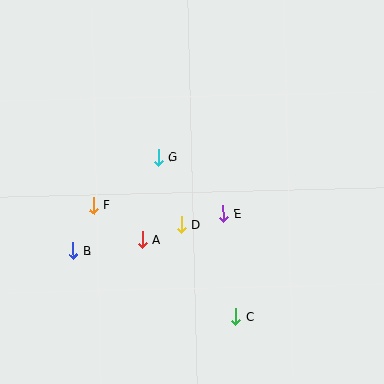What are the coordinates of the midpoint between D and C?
The midpoint between D and C is at (209, 271).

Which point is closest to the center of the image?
Point D at (181, 225) is closest to the center.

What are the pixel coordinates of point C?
Point C is at (236, 317).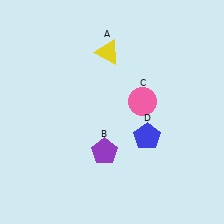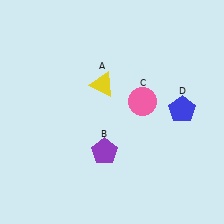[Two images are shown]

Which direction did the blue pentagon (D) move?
The blue pentagon (D) moved right.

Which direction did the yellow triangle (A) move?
The yellow triangle (A) moved down.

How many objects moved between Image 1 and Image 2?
2 objects moved between the two images.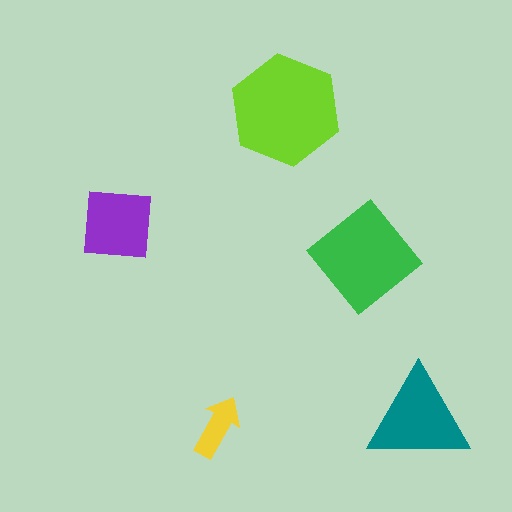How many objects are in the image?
There are 5 objects in the image.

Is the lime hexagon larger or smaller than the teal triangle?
Larger.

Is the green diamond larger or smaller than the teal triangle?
Larger.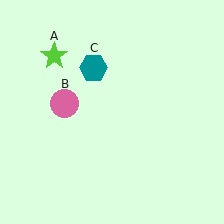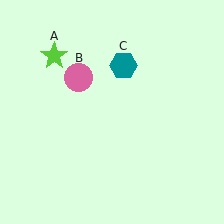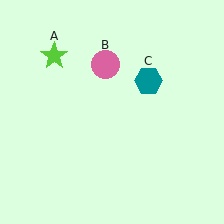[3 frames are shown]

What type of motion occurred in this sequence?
The pink circle (object B), teal hexagon (object C) rotated clockwise around the center of the scene.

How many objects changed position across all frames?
2 objects changed position: pink circle (object B), teal hexagon (object C).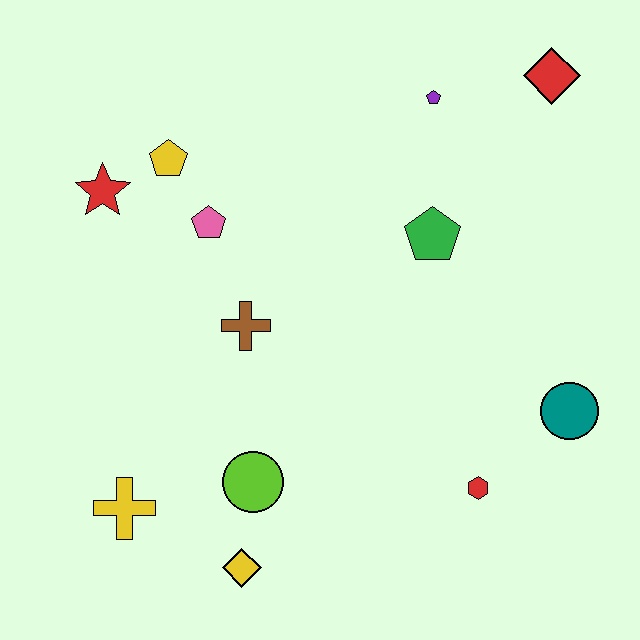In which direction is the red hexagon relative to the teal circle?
The red hexagon is to the left of the teal circle.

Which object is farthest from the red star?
The teal circle is farthest from the red star.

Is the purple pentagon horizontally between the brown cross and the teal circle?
Yes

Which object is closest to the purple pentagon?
The red diamond is closest to the purple pentagon.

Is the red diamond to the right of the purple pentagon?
Yes